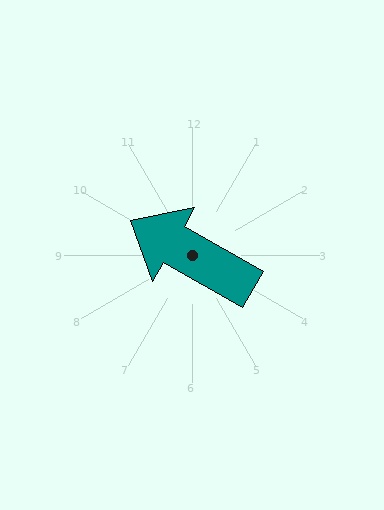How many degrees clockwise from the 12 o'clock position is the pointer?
Approximately 300 degrees.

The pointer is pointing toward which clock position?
Roughly 10 o'clock.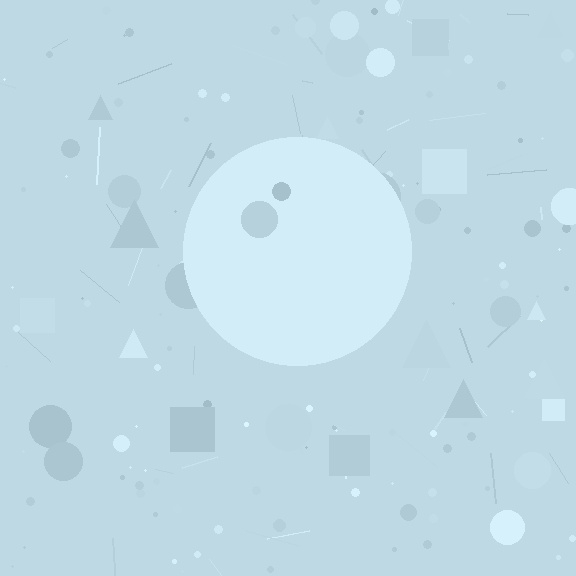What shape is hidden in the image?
A circle is hidden in the image.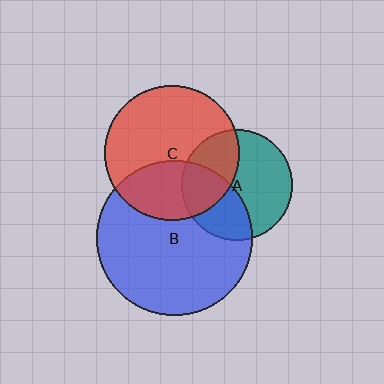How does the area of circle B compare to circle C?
Approximately 1.3 times.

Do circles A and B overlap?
Yes.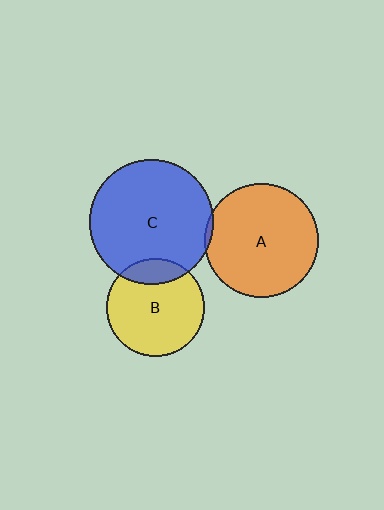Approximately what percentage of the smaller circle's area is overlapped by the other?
Approximately 15%.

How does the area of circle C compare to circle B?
Approximately 1.6 times.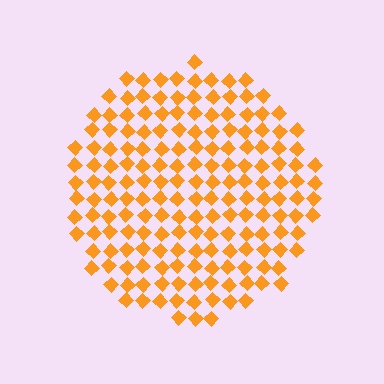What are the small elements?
The small elements are diamonds.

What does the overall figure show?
The overall figure shows a circle.